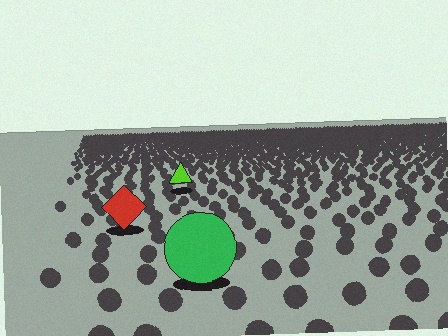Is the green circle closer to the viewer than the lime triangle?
Yes. The green circle is closer — you can tell from the texture gradient: the ground texture is coarser near it.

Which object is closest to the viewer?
The green circle is closest. The texture marks near it are larger and more spread out.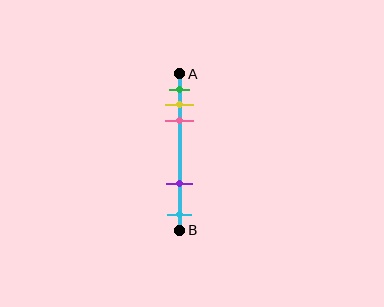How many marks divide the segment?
There are 5 marks dividing the segment.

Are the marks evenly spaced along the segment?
No, the marks are not evenly spaced.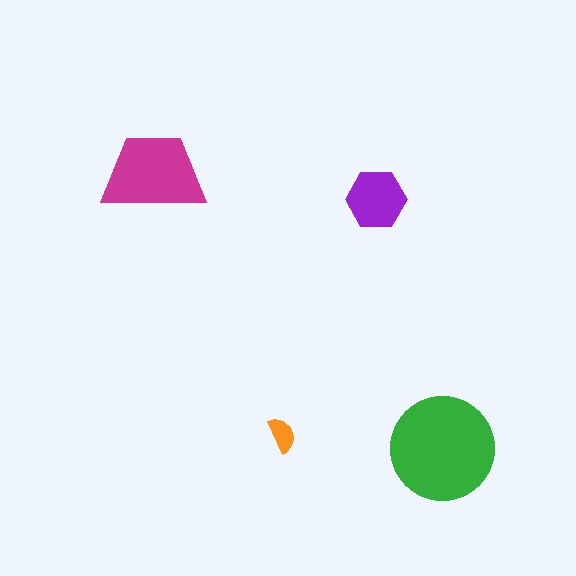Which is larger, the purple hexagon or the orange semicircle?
The purple hexagon.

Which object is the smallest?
The orange semicircle.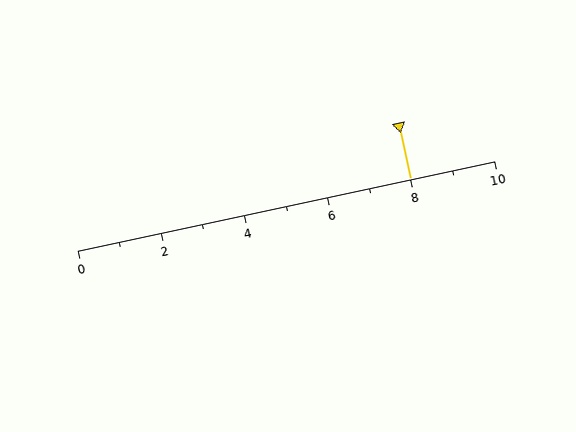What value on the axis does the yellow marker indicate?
The marker indicates approximately 8.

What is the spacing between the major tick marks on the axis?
The major ticks are spaced 2 apart.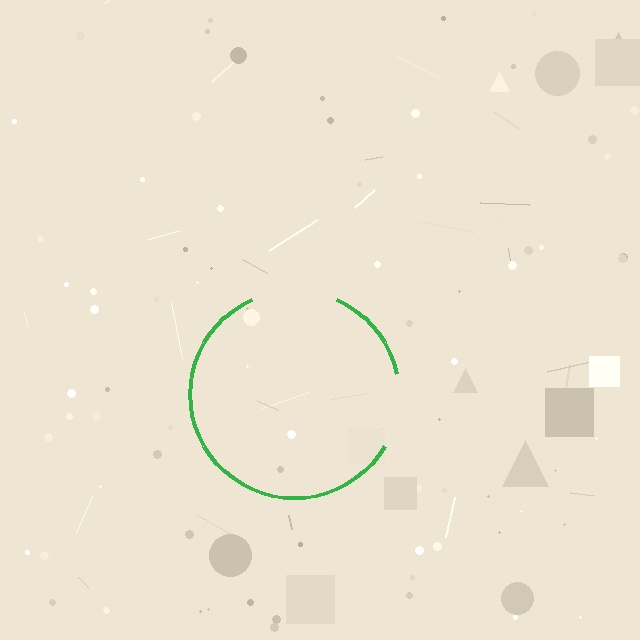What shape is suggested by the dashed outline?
The dashed outline suggests a circle.